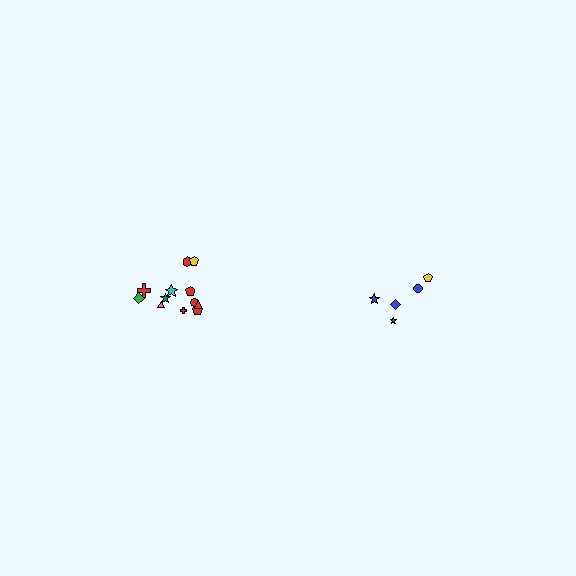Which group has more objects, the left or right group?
The left group.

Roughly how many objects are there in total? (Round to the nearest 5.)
Roughly 15 objects in total.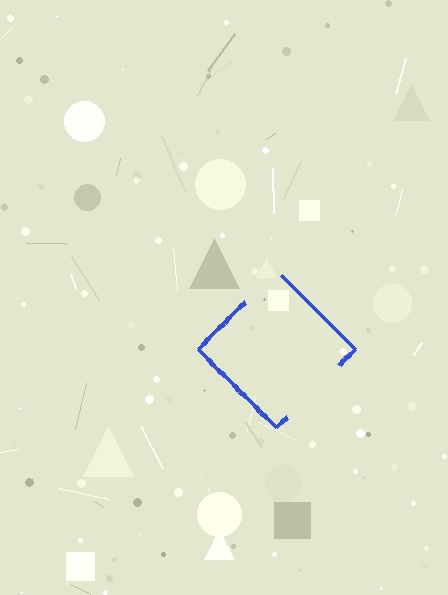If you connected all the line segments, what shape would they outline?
They would outline a diamond.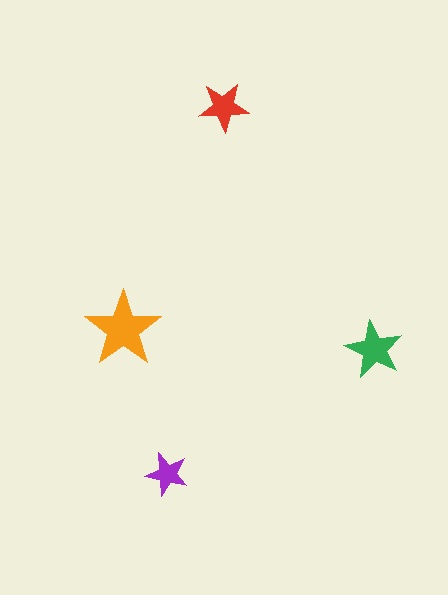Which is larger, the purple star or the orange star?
The orange one.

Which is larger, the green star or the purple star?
The green one.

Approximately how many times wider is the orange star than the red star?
About 1.5 times wider.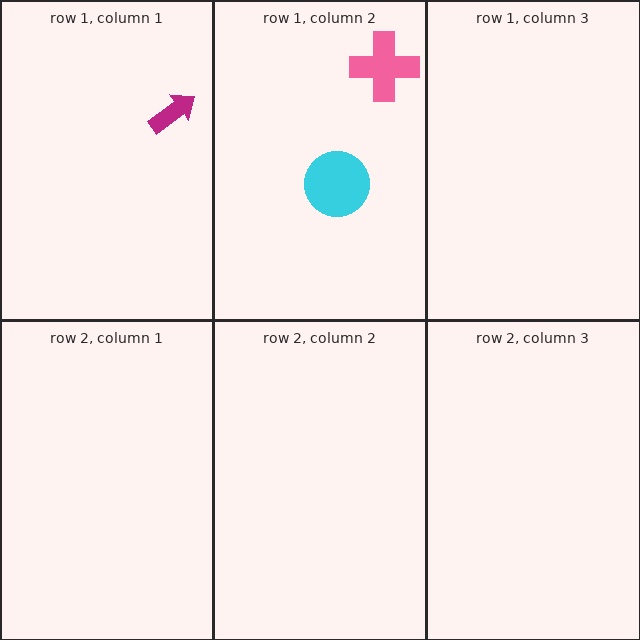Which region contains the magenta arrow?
The row 1, column 1 region.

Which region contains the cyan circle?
The row 1, column 2 region.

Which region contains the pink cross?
The row 1, column 2 region.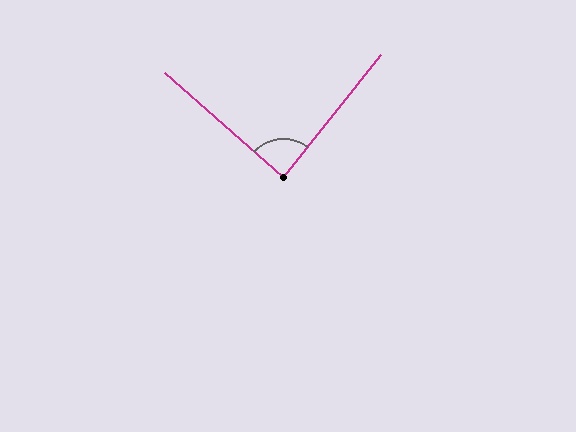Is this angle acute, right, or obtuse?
It is approximately a right angle.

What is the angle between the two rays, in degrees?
Approximately 87 degrees.